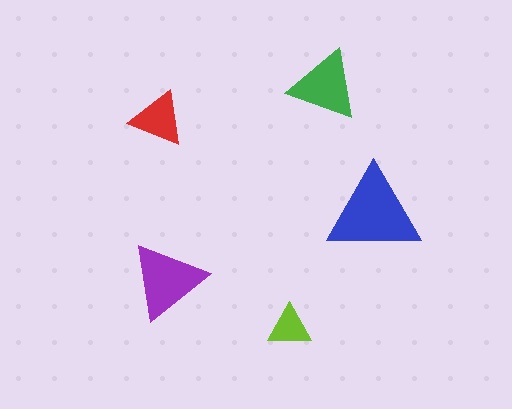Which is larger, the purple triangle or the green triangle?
The purple one.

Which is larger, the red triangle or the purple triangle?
The purple one.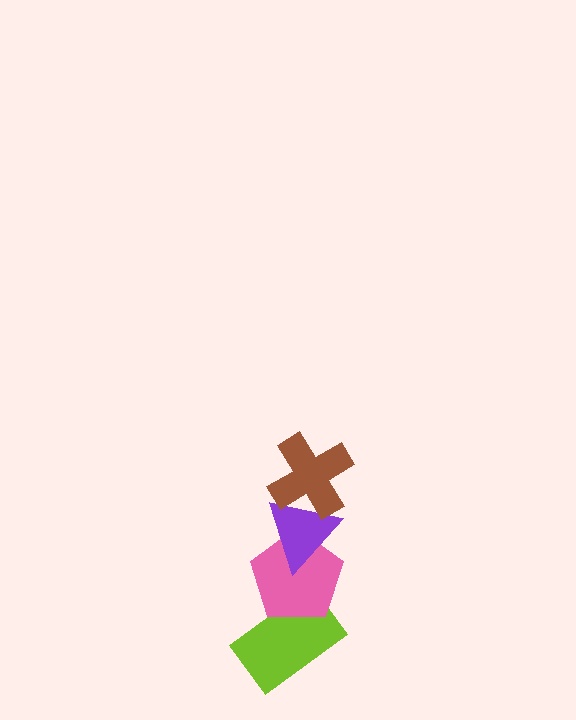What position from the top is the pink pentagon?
The pink pentagon is 3rd from the top.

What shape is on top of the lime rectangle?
The pink pentagon is on top of the lime rectangle.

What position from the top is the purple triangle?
The purple triangle is 2nd from the top.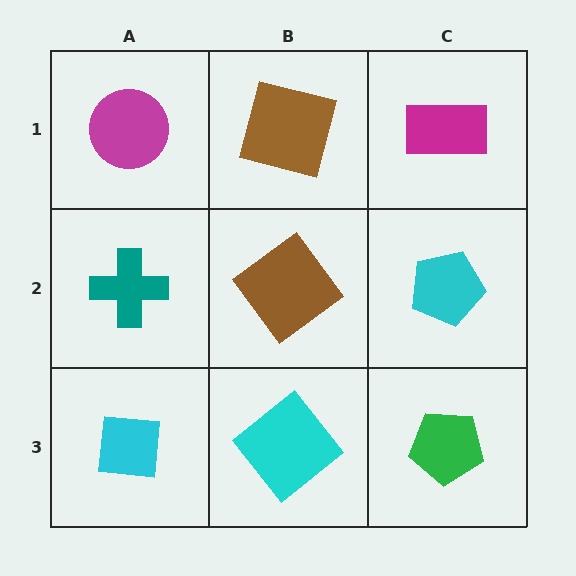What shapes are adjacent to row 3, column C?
A cyan pentagon (row 2, column C), a cyan diamond (row 3, column B).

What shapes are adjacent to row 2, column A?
A magenta circle (row 1, column A), a cyan square (row 3, column A), a brown diamond (row 2, column B).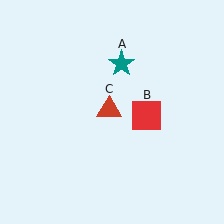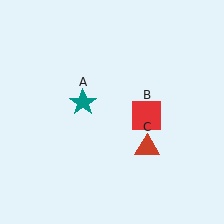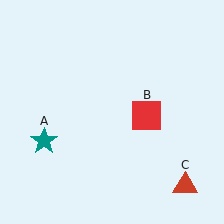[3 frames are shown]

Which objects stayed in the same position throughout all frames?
Red square (object B) remained stationary.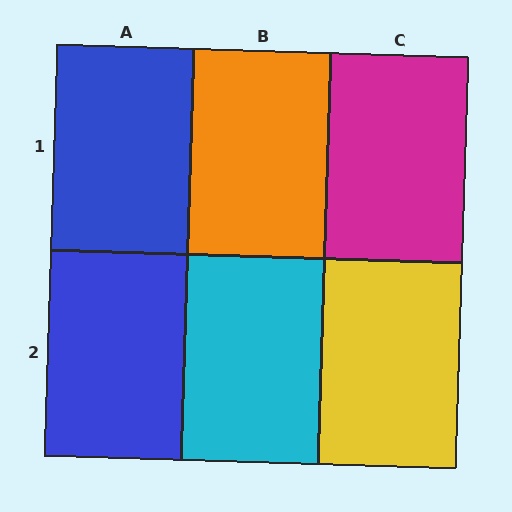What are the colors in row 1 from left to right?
Blue, orange, magenta.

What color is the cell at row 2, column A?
Blue.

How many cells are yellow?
1 cell is yellow.